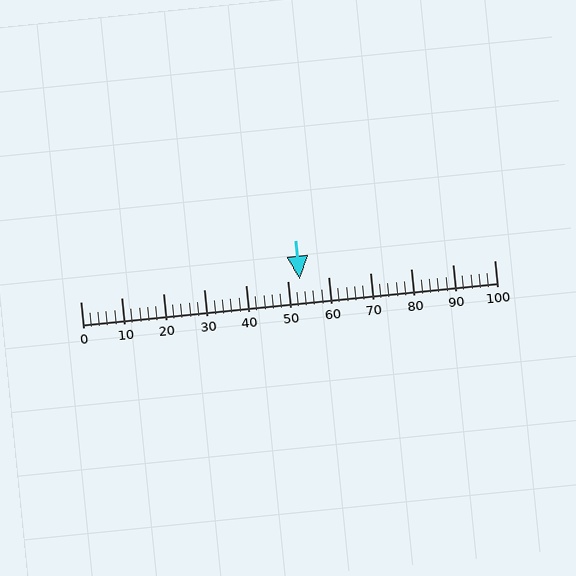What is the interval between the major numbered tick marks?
The major tick marks are spaced 10 units apart.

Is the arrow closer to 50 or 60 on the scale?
The arrow is closer to 50.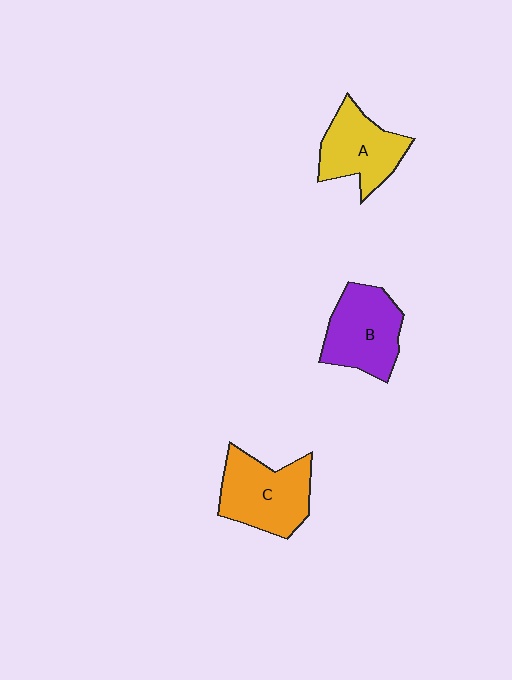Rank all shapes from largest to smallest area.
From largest to smallest: C (orange), B (purple), A (yellow).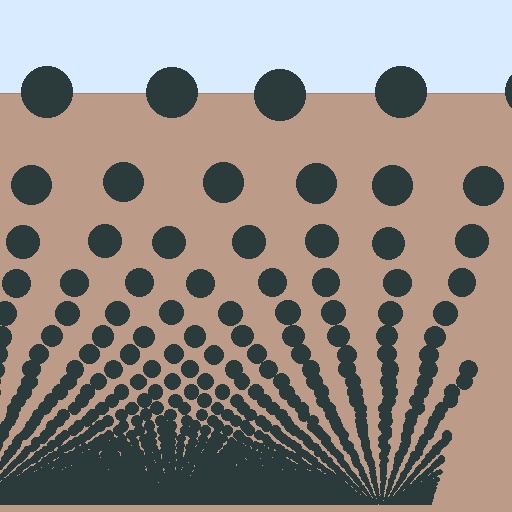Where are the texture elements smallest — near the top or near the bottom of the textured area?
Near the bottom.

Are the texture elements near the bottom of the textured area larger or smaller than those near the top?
Smaller. The gradient is inverted — elements near the bottom are smaller and denser.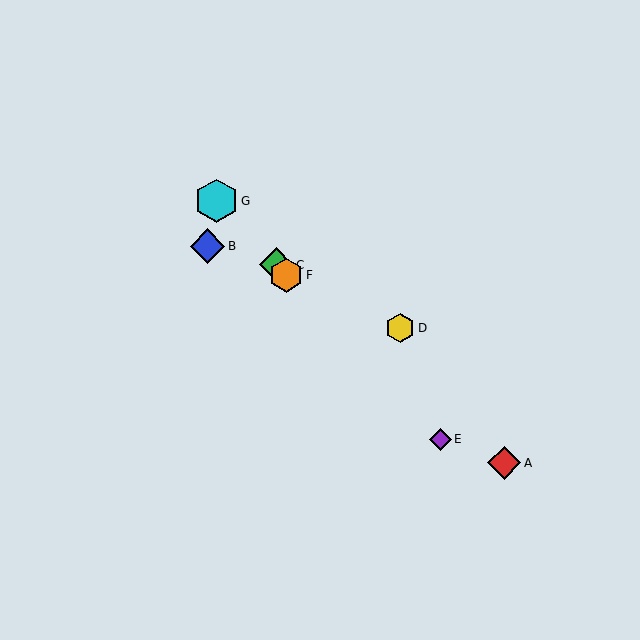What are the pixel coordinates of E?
Object E is at (440, 439).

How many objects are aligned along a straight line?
4 objects (C, E, F, G) are aligned along a straight line.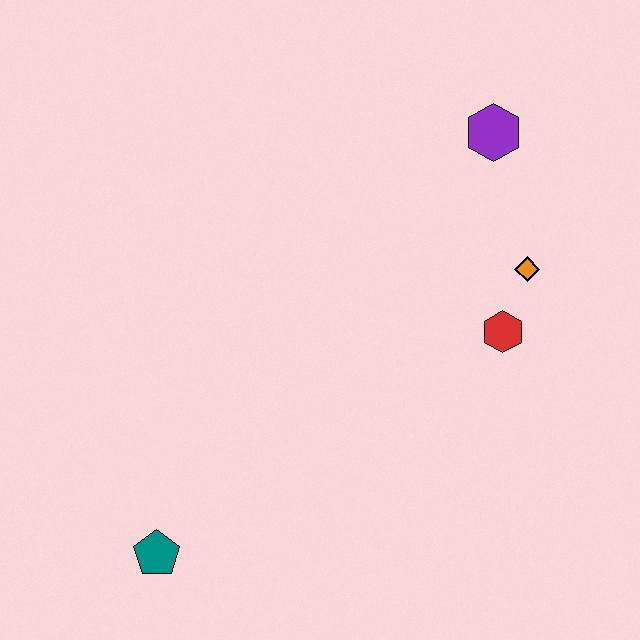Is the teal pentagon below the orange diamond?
Yes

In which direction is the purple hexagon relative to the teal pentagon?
The purple hexagon is above the teal pentagon.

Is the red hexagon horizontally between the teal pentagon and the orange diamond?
Yes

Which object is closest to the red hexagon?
The orange diamond is closest to the red hexagon.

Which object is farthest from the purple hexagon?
The teal pentagon is farthest from the purple hexagon.